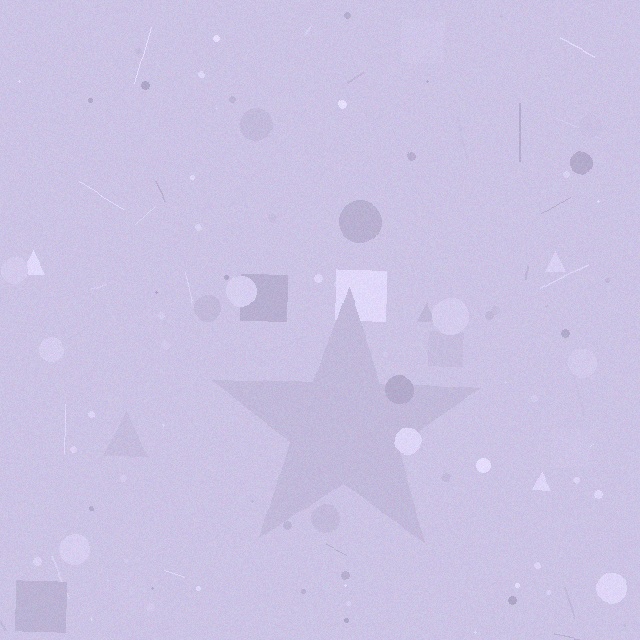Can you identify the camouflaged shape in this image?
The camouflaged shape is a star.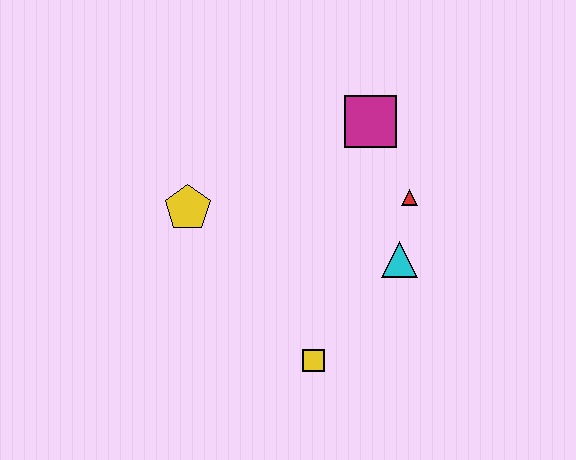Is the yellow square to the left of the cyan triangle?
Yes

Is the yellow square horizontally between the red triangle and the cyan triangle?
No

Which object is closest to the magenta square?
The red triangle is closest to the magenta square.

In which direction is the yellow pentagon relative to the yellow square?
The yellow pentagon is above the yellow square.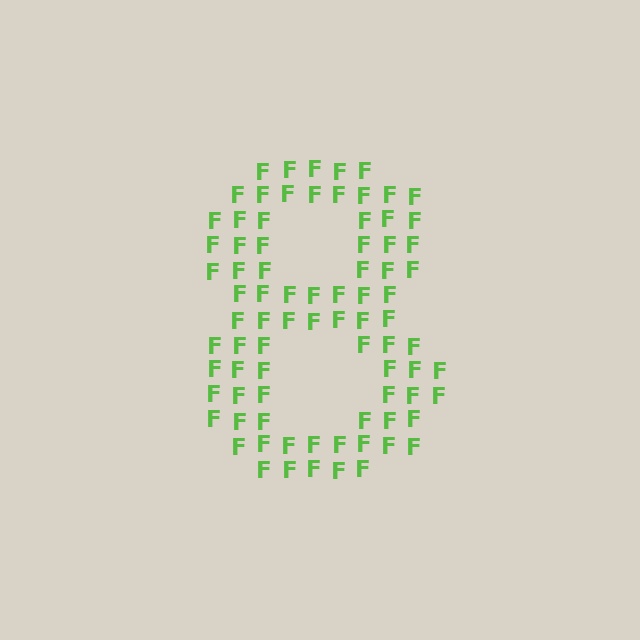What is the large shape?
The large shape is the digit 8.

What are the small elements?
The small elements are letter F's.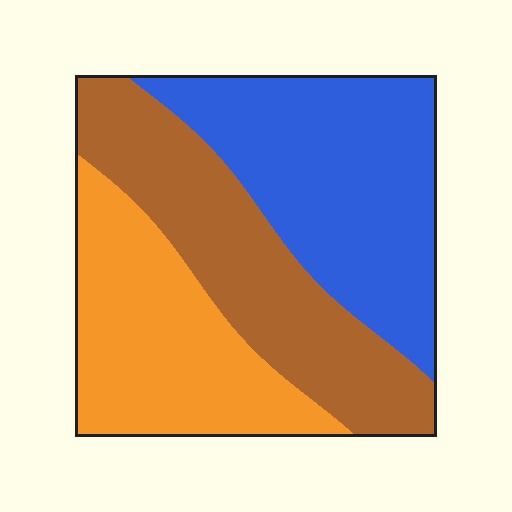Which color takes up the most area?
Blue, at roughly 35%.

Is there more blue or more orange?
Blue.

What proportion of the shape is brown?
Brown covers roughly 35% of the shape.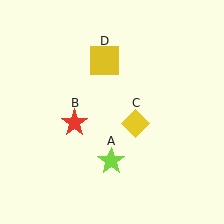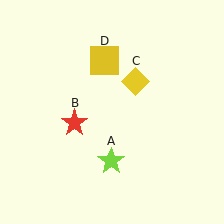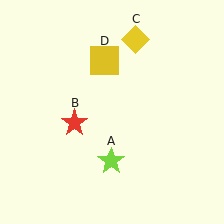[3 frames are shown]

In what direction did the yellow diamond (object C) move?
The yellow diamond (object C) moved up.